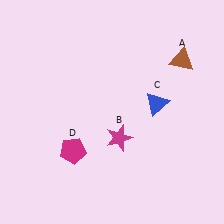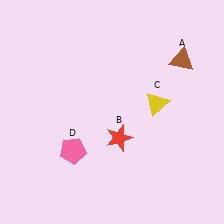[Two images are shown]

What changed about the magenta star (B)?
In Image 1, B is magenta. In Image 2, it changed to red.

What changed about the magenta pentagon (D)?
In Image 1, D is magenta. In Image 2, it changed to pink.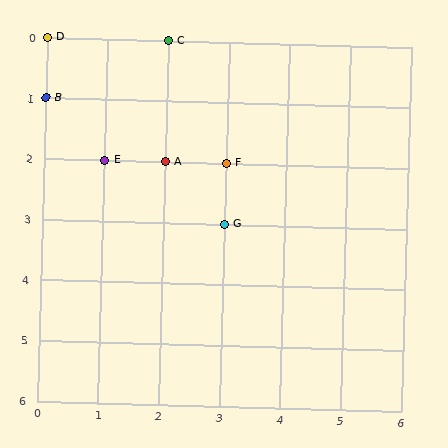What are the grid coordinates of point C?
Point C is at grid coordinates (2, 0).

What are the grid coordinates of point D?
Point D is at grid coordinates (0, 0).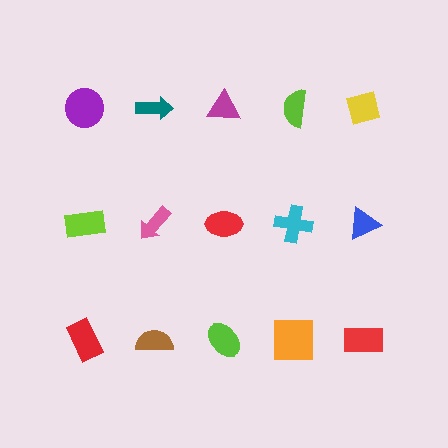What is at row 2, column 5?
A blue triangle.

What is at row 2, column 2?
A pink arrow.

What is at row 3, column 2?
A brown semicircle.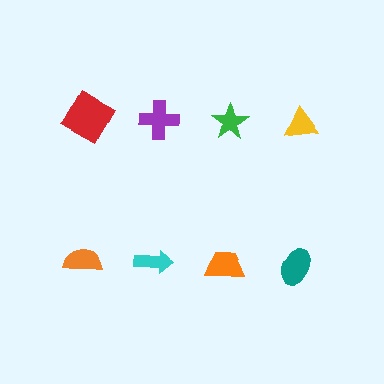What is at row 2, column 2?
A cyan arrow.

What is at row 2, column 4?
A teal ellipse.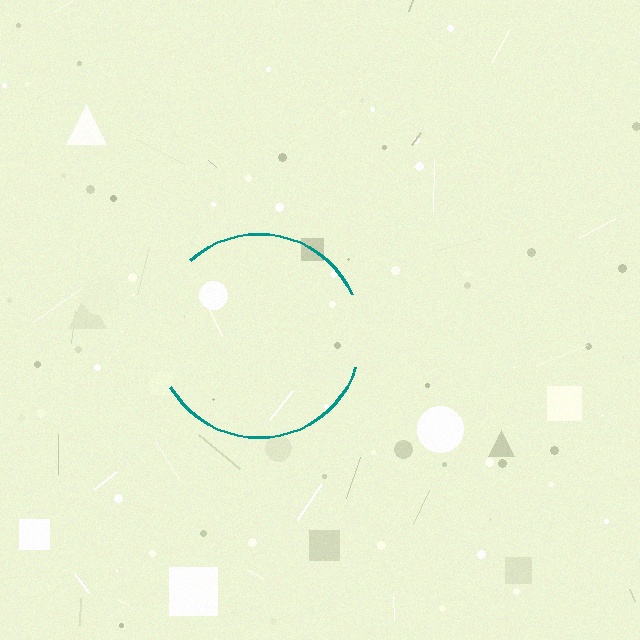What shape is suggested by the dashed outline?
The dashed outline suggests a circle.